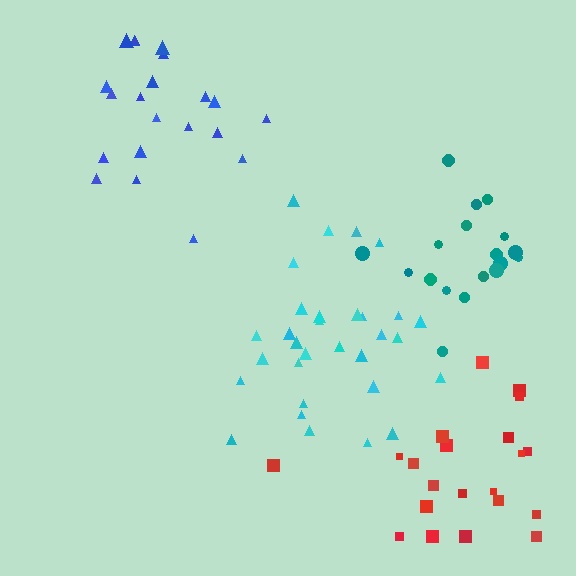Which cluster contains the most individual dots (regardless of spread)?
Cyan (31).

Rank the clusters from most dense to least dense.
teal, cyan, red, blue.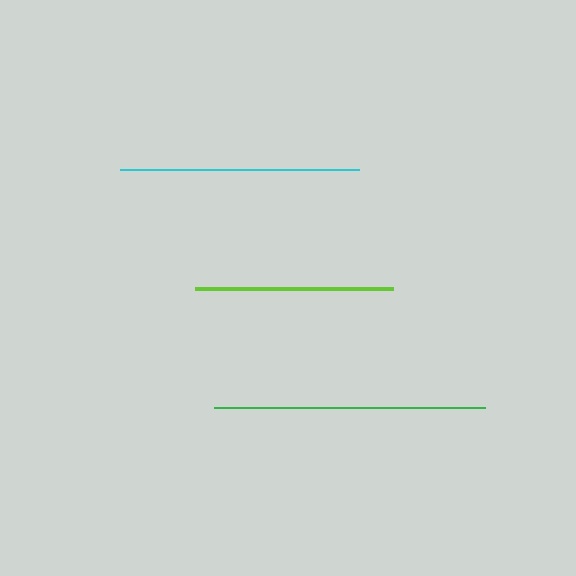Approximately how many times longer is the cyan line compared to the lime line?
The cyan line is approximately 1.2 times the length of the lime line.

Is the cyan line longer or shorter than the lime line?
The cyan line is longer than the lime line.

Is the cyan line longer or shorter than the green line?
The green line is longer than the cyan line.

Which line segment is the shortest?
The lime line is the shortest at approximately 199 pixels.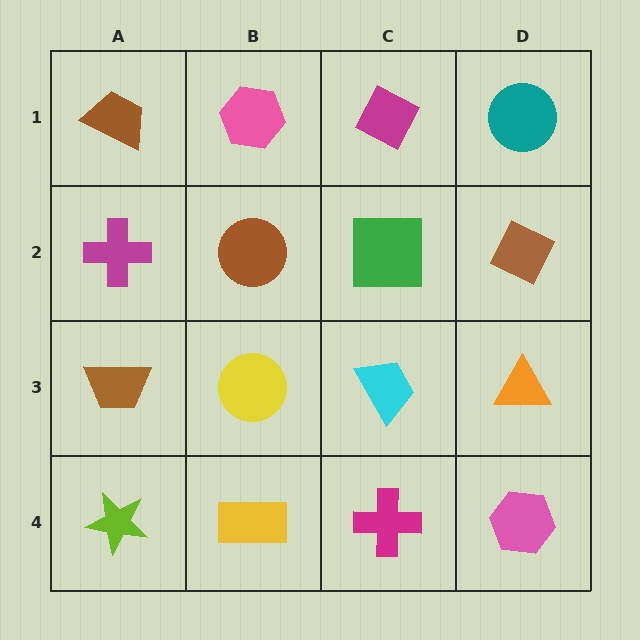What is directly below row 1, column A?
A magenta cross.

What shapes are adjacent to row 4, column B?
A yellow circle (row 3, column B), a lime star (row 4, column A), a magenta cross (row 4, column C).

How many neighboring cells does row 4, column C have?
3.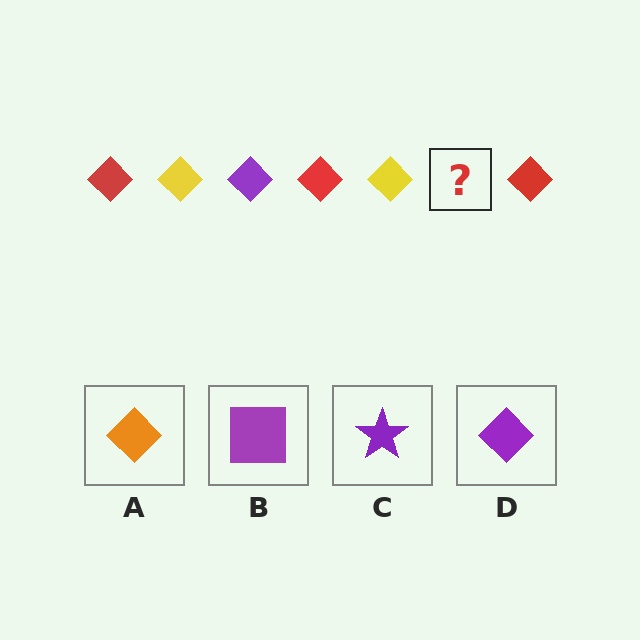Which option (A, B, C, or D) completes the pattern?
D.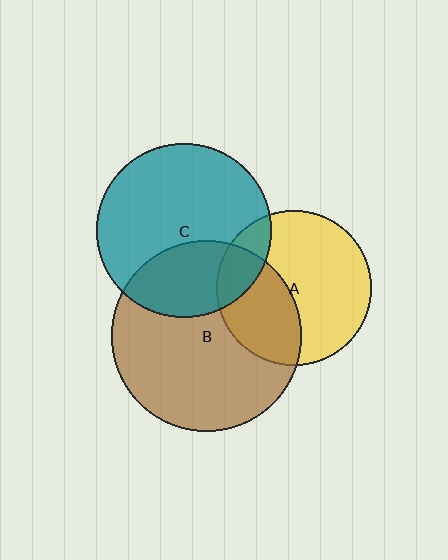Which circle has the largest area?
Circle B (brown).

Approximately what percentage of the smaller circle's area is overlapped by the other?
Approximately 15%.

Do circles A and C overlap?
Yes.